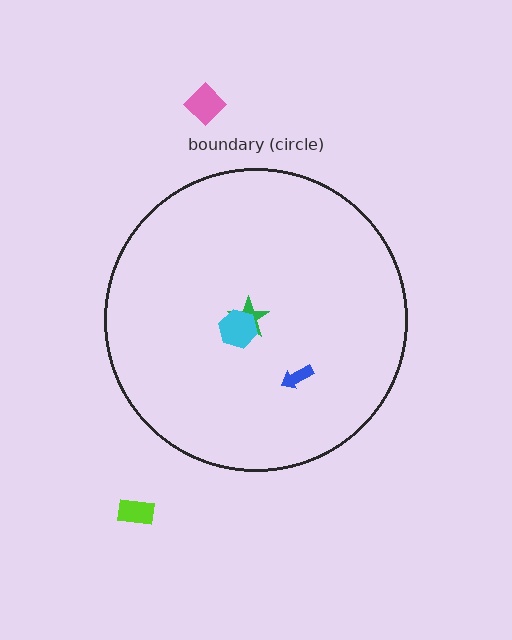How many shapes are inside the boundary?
3 inside, 2 outside.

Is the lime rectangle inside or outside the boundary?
Outside.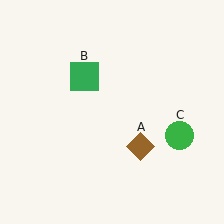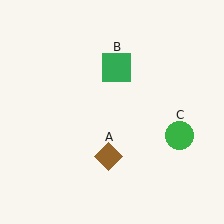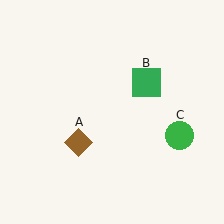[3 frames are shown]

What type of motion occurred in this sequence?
The brown diamond (object A), green square (object B) rotated clockwise around the center of the scene.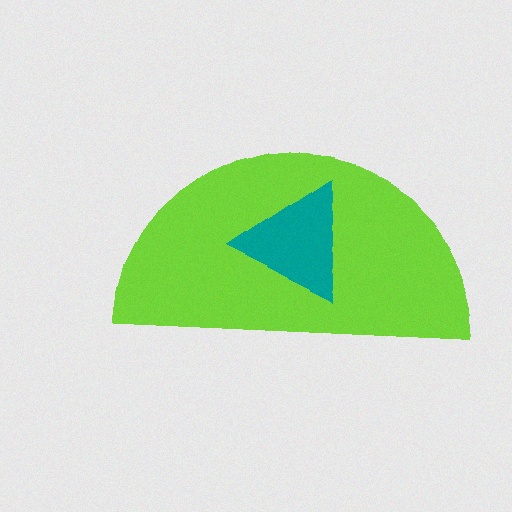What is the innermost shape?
The teal triangle.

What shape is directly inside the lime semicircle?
The teal triangle.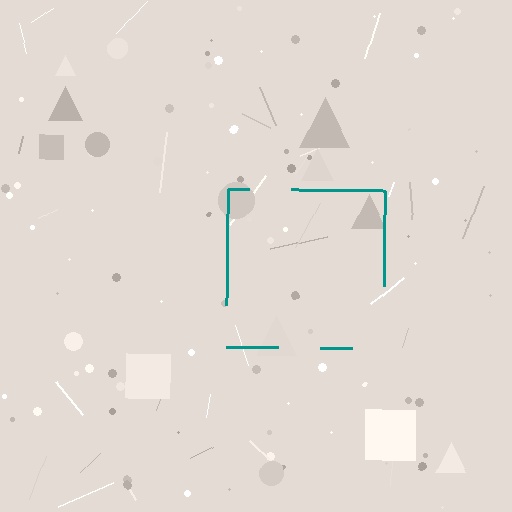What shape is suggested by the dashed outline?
The dashed outline suggests a square.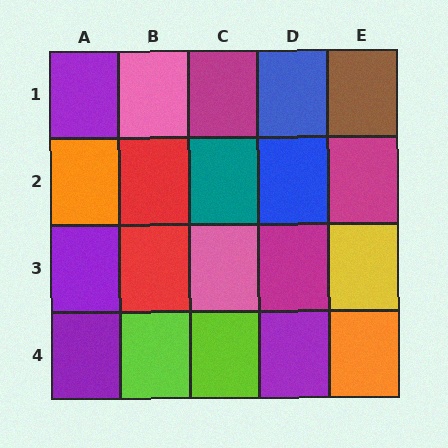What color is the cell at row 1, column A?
Purple.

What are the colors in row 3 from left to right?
Purple, red, pink, magenta, yellow.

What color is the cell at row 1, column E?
Brown.